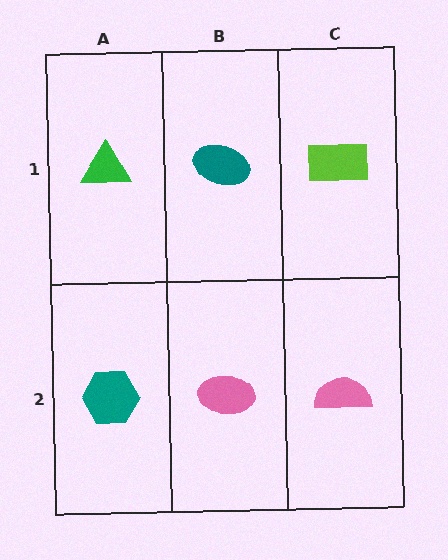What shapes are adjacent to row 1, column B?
A pink ellipse (row 2, column B), a green triangle (row 1, column A), a lime rectangle (row 1, column C).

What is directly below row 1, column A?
A teal hexagon.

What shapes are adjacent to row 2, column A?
A green triangle (row 1, column A), a pink ellipse (row 2, column B).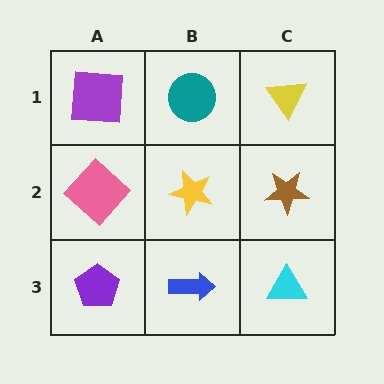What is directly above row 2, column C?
A yellow triangle.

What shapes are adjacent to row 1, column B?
A yellow star (row 2, column B), a purple square (row 1, column A), a yellow triangle (row 1, column C).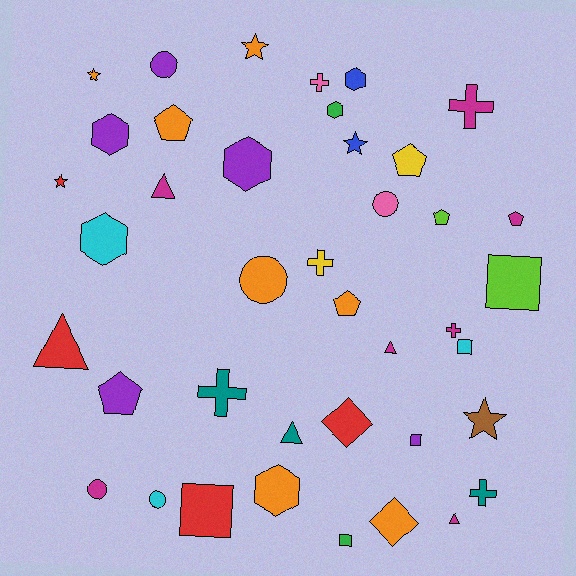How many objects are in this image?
There are 40 objects.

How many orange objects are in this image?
There are 7 orange objects.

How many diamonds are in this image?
There are 2 diamonds.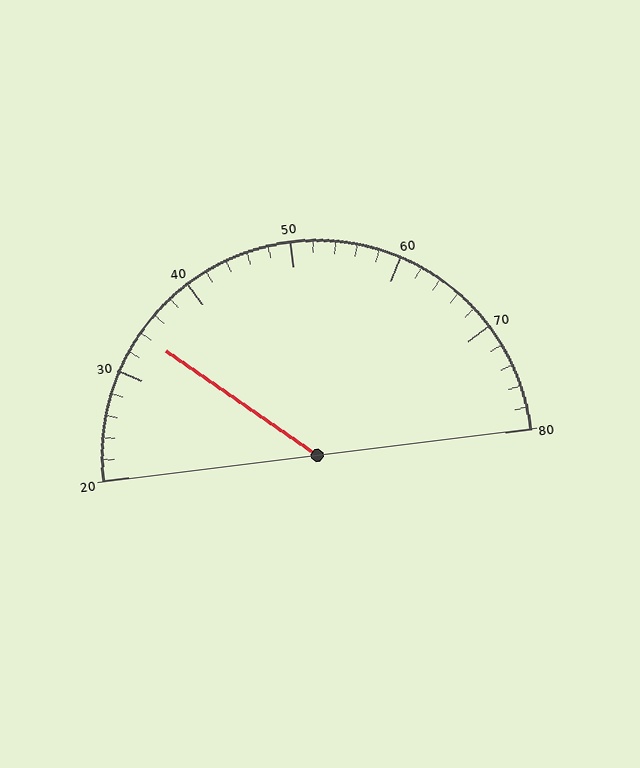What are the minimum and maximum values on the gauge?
The gauge ranges from 20 to 80.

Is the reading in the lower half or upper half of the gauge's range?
The reading is in the lower half of the range (20 to 80).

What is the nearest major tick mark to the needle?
The nearest major tick mark is 30.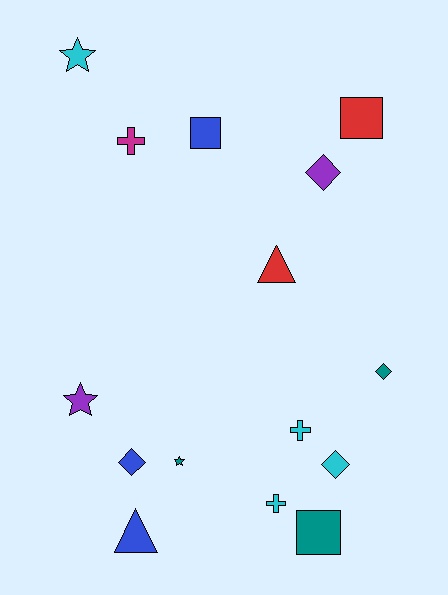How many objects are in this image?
There are 15 objects.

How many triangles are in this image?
There are 2 triangles.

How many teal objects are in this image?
There are 3 teal objects.